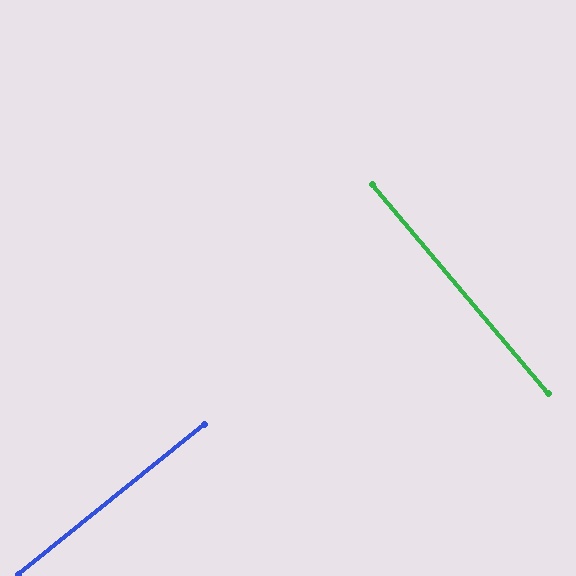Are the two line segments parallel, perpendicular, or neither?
Perpendicular — they meet at approximately 89°.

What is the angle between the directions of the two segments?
Approximately 89 degrees.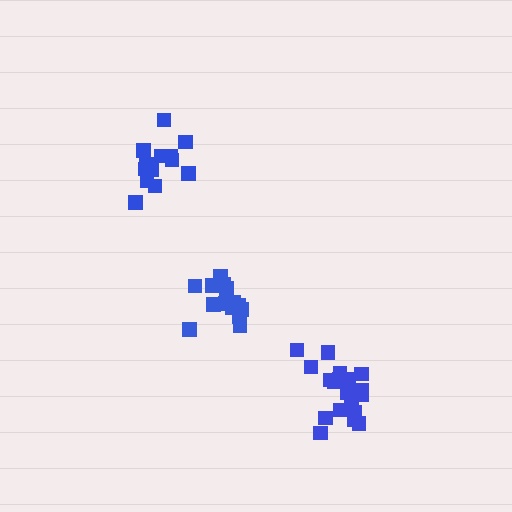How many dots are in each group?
Group 1: 16 dots, Group 2: 19 dots, Group 3: 13 dots (48 total).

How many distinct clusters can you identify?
There are 3 distinct clusters.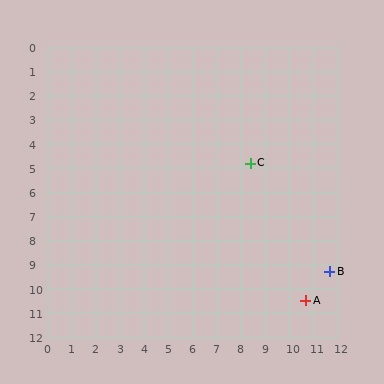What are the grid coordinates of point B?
Point B is at approximately (11.7, 9.3).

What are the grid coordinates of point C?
Point C is at approximately (8.4, 4.8).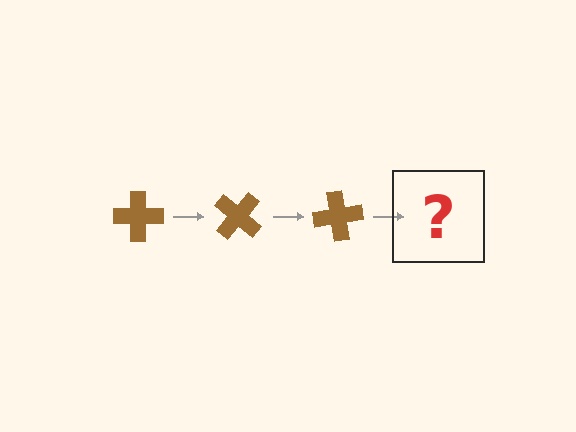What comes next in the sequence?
The next element should be a brown cross rotated 120 degrees.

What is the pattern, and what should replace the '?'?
The pattern is that the cross rotates 40 degrees each step. The '?' should be a brown cross rotated 120 degrees.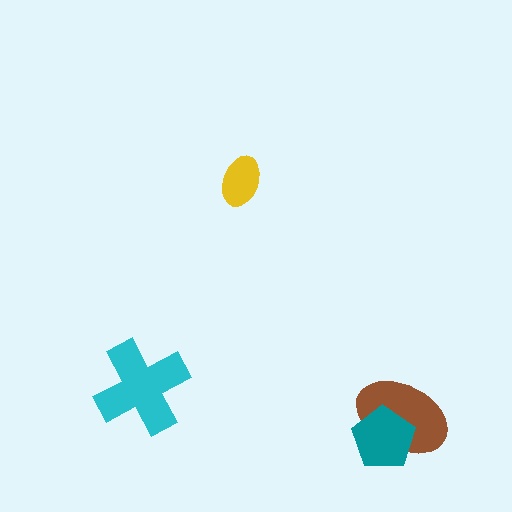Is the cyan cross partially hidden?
No, no other shape covers it.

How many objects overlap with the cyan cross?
0 objects overlap with the cyan cross.